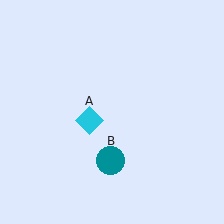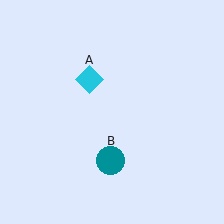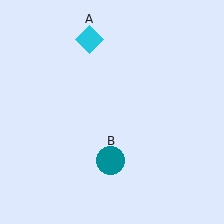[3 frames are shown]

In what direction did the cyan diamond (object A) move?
The cyan diamond (object A) moved up.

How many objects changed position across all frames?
1 object changed position: cyan diamond (object A).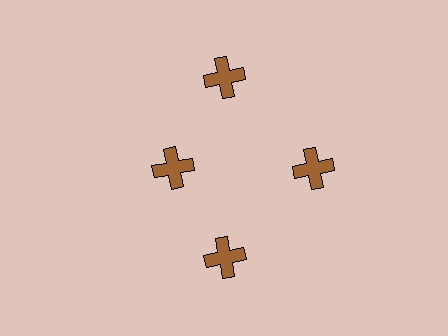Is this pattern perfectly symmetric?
No. The 4 brown crosses are arranged in a ring, but one element near the 9 o'clock position is pulled inward toward the center, breaking the 4-fold rotational symmetry.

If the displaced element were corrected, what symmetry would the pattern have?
It would have 4-fold rotational symmetry — the pattern would map onto itself every 90 degrees.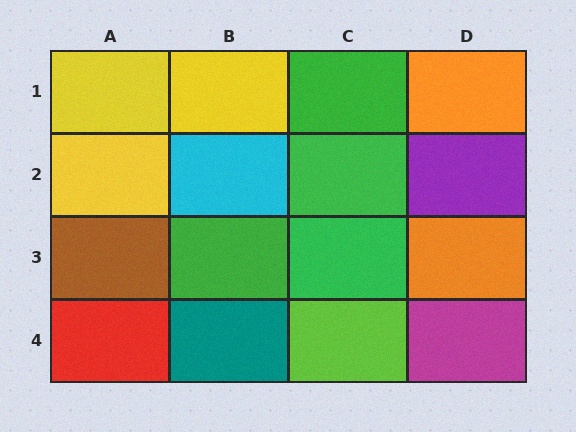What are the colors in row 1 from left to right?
Yellow, yellow, green, orange.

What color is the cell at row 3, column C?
Green.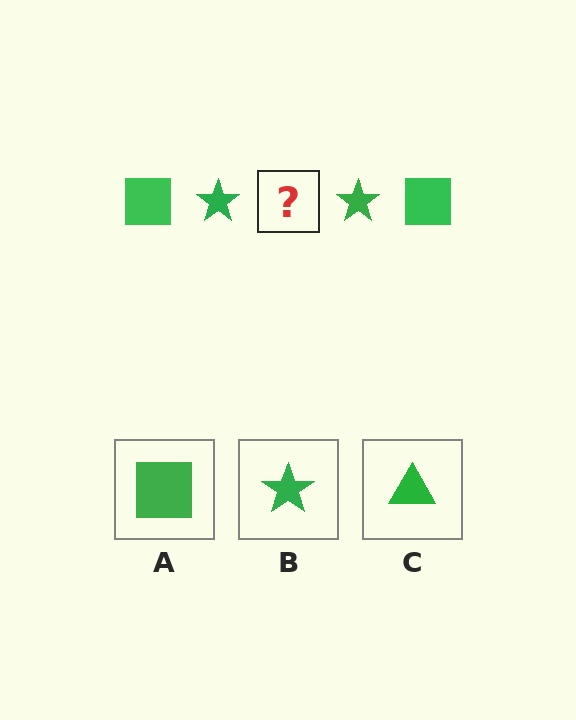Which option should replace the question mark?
Option A.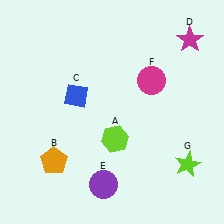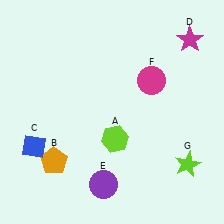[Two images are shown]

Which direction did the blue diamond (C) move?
The blue diamond (C) moved down.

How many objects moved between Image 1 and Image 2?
1 object moved between the two images.